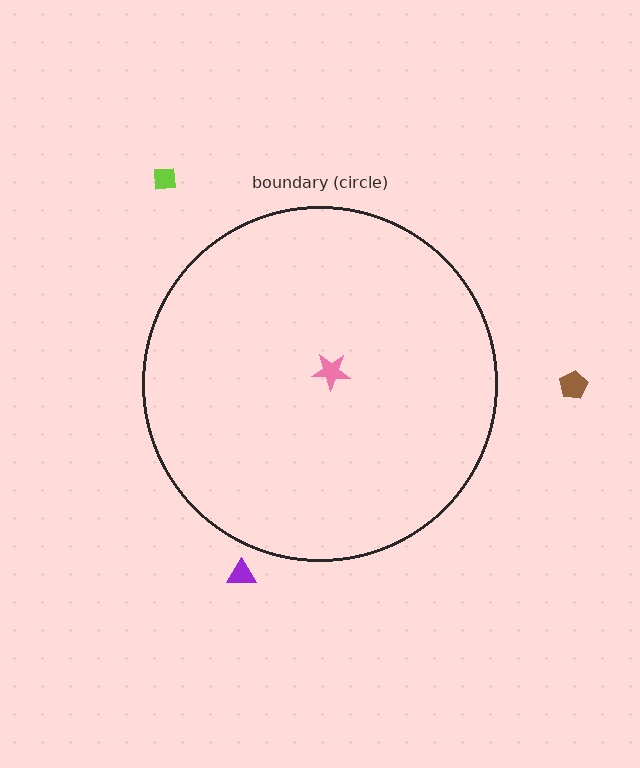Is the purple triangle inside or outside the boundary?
Outside.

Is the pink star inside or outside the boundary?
Inside.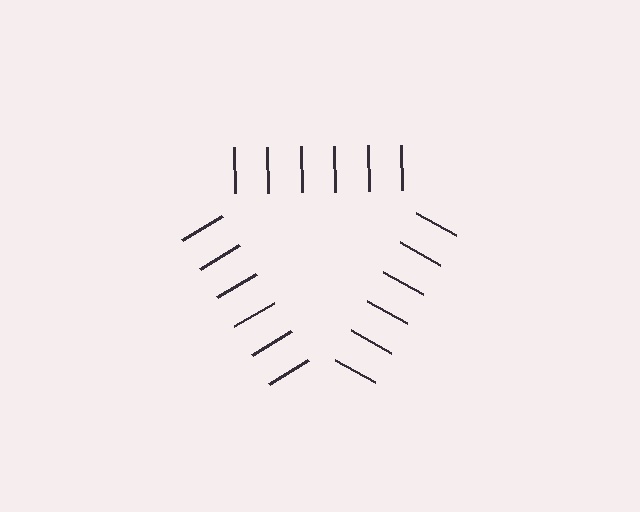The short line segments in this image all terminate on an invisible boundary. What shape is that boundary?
An illusory triangle — the line segments terminate on its edges but no continuous stroke is drawn.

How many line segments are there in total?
18 — 6 along each of the 3 edges.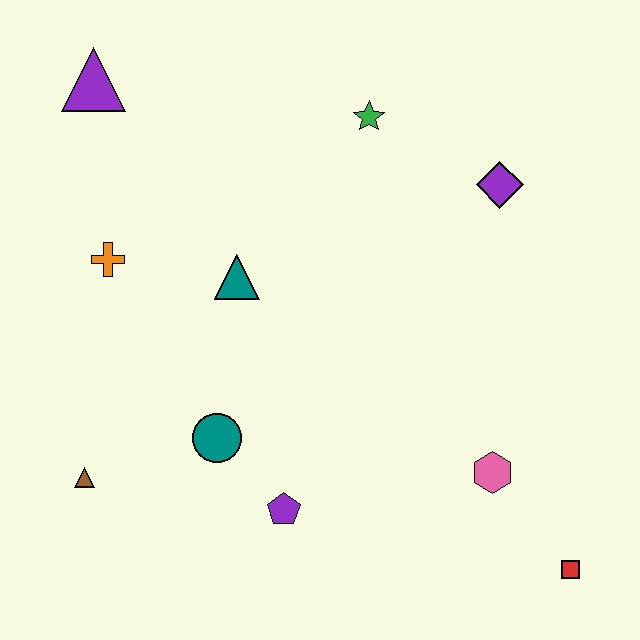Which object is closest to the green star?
The purple diamond is closest to the green star.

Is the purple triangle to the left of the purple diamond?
Yes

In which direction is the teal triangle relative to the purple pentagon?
The teal triangle is above the purple pentagon.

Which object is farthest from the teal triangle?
The red square is farthest from the teal triangle.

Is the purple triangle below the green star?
No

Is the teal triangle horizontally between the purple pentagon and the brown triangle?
Yes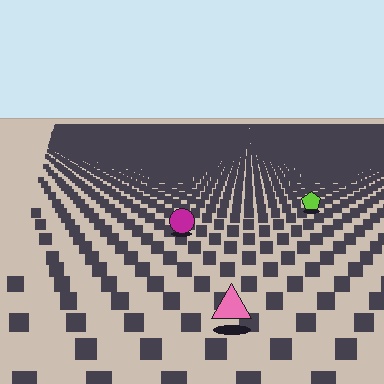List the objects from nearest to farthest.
From nearest to farthest: the pink triangle, the magenta circle, the lime pentagon.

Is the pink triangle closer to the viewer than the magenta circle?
Yes. The pink triangle is closer — you can tell from the texture gradient: the ground texture is coarser near it.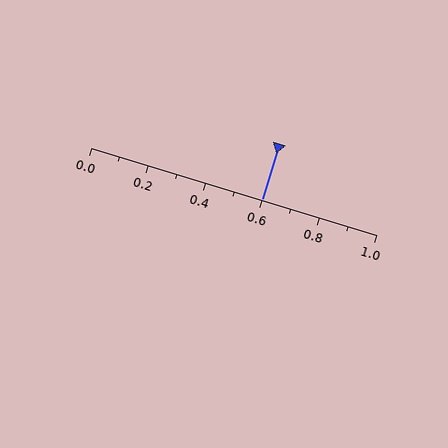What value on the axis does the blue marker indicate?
The marker indicates approximately 0.6.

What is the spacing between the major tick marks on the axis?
The major ticks are spaced 0.2 apart.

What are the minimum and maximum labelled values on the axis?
The axis runs from 0.0 to 1.0.